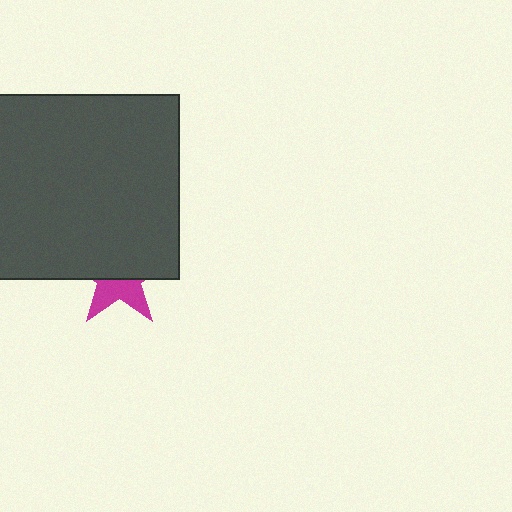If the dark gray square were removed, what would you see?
You would see the complete magenta star.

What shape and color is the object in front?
The object in front is a dark gray square.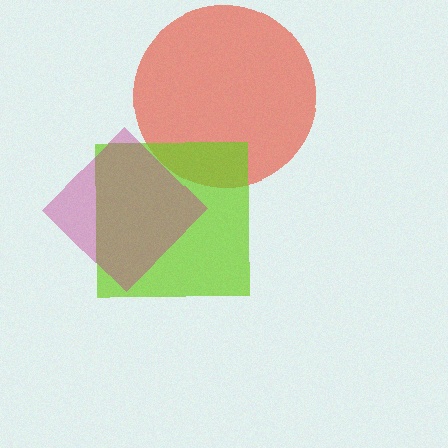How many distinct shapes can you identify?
There are 3 distinct shapes: a red circle, a lime square, a magenta diamond.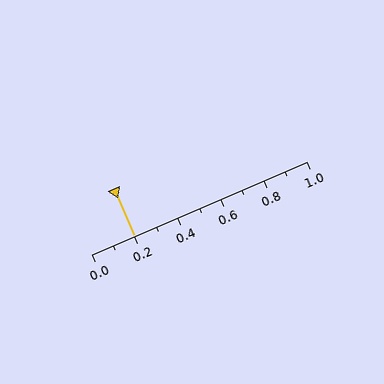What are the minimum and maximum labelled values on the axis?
The axis runs from 0.0 to 1.0.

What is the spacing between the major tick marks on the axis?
The major ticks are spaced 0.2 apart.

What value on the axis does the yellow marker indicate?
The marker indicates approximately 0.2.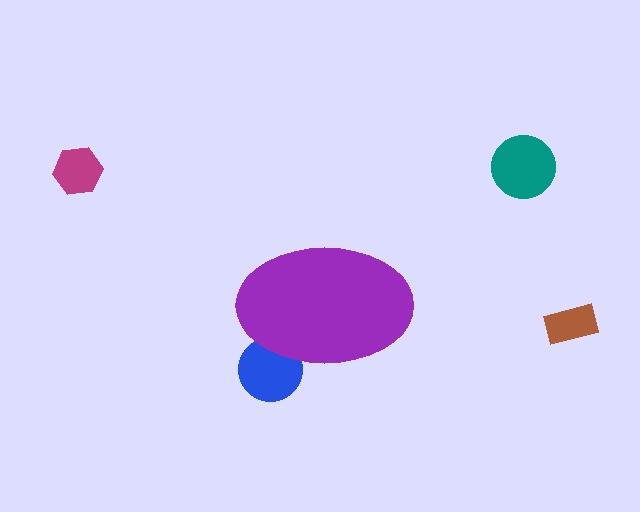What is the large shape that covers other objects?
A purple ellipse.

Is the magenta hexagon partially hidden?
No, the magenta hexagon is fully visible.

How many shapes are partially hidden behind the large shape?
1 shape is partially hidden.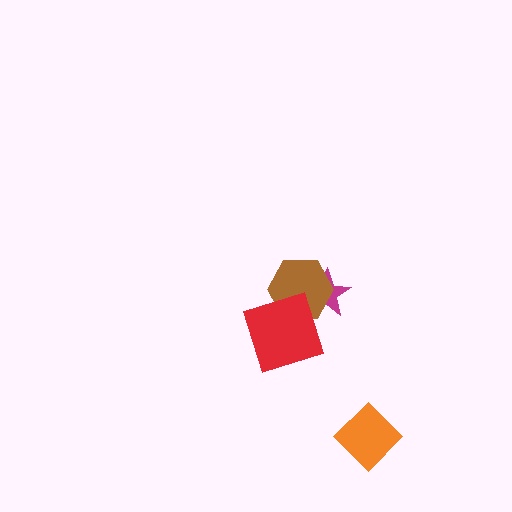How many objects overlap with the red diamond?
2 objects overlap with the red diamond.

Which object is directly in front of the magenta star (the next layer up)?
The brown hexagon is directly in front of the magenta star.